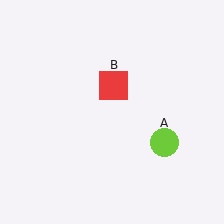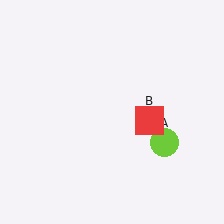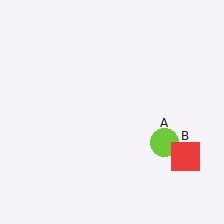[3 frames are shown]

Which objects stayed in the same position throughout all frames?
Lime circle (object A) remained stationary.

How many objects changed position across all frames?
1 object changed position: red square (object B).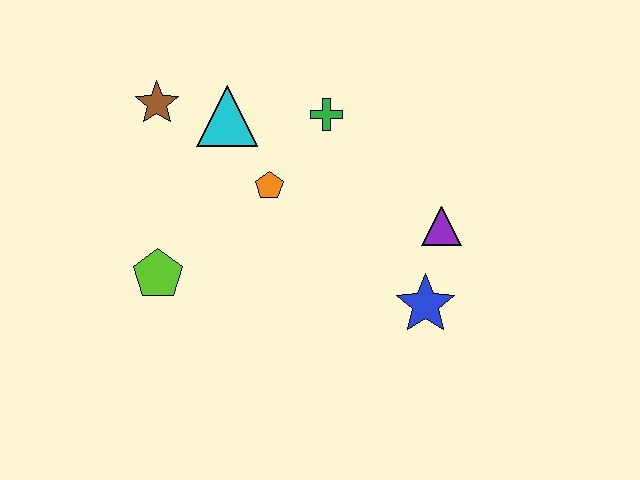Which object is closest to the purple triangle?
The blue star is closest to the purple triangle.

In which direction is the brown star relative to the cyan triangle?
The brown star is to the left of the cyan triangle.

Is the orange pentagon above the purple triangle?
Yes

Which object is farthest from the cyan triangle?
The blue star is farthest from the cyan triangle.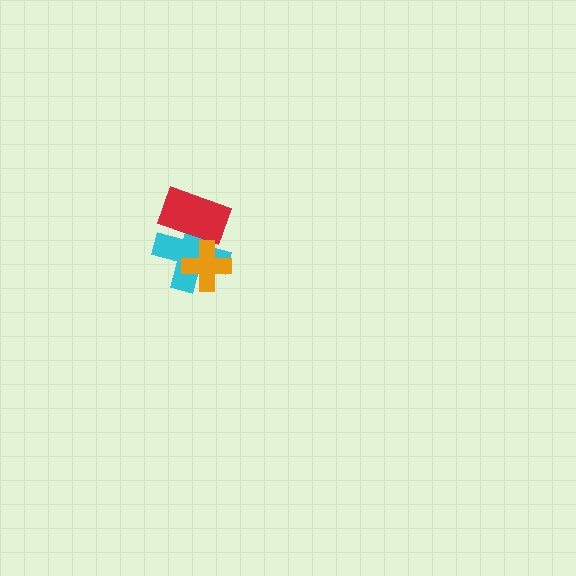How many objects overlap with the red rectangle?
2 objects overlap with the red rectangle.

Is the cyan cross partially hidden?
Yes, it is partially covered by another shape.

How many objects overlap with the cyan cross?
2 objects overlap with the cyan cross.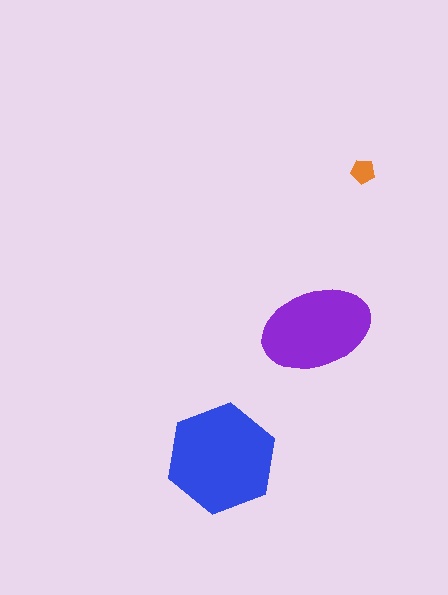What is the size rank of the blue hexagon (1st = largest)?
1st.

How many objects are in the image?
There are 3 objects in the image.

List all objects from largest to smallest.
The blue hexagon, the purple ellipse, the orange pentagon.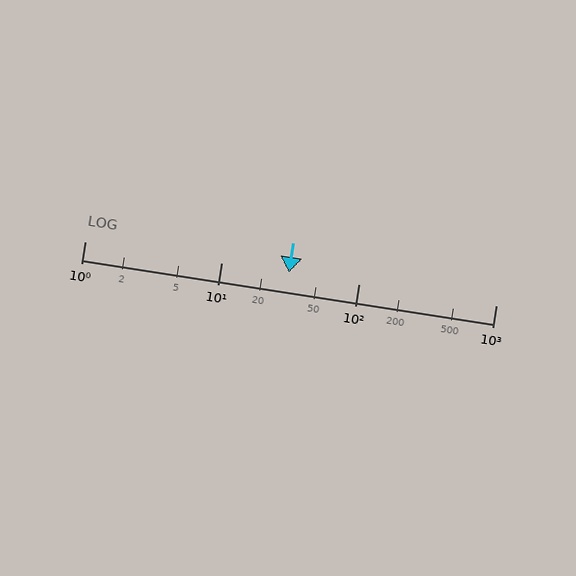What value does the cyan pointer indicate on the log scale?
The pointer indicates approximately 31.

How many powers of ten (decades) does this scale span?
The scale spans 3 decades, from 1 to 1000.